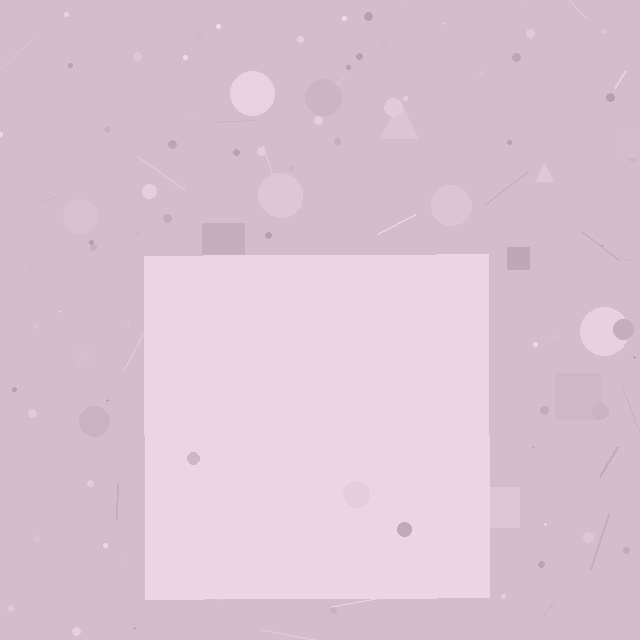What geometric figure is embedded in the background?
A square is embedded in the background.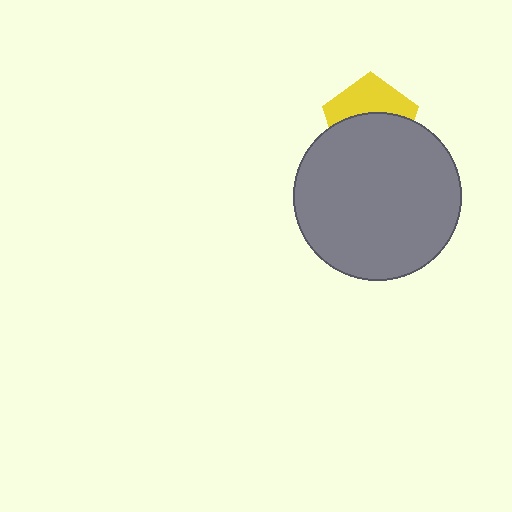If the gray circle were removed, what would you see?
You would see the complete yellow pentagon.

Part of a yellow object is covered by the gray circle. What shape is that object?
It is a pentagon.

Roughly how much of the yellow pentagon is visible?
A small part of it is visible (roughly 43%).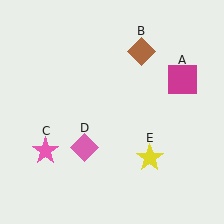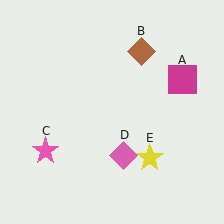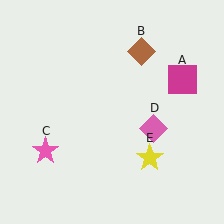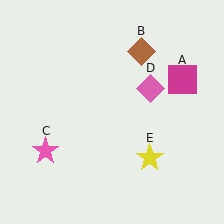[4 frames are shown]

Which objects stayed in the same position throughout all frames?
Magenta square (object A) and brown diamond (object B) and pink star (object C) and yellow star (object E) remained stationary.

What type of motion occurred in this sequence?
The pink diamond (object D) rotated counterclockwise around the center of the scene.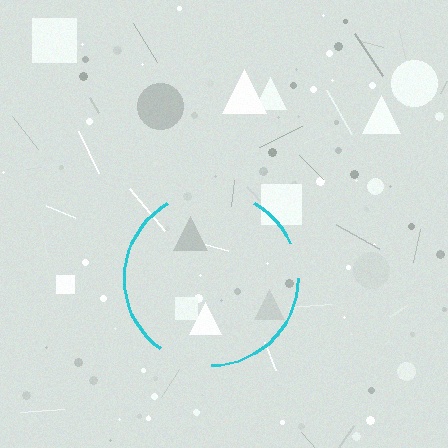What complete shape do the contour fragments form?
The contour fragments form a circle.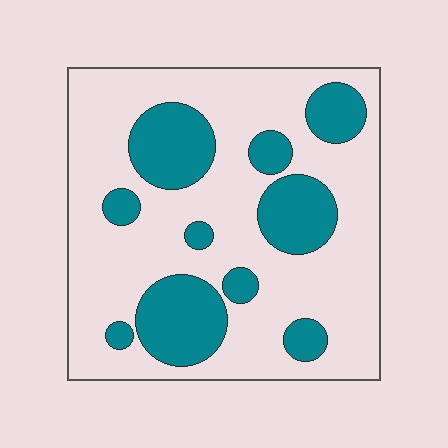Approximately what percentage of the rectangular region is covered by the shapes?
Approximately 30%.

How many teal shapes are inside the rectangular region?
10.